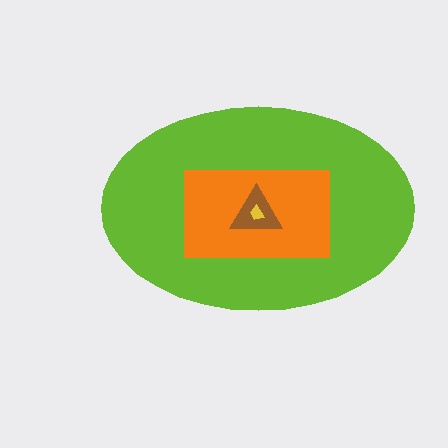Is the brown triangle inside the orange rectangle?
Yes.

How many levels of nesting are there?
4.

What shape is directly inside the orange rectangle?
The brown triangle.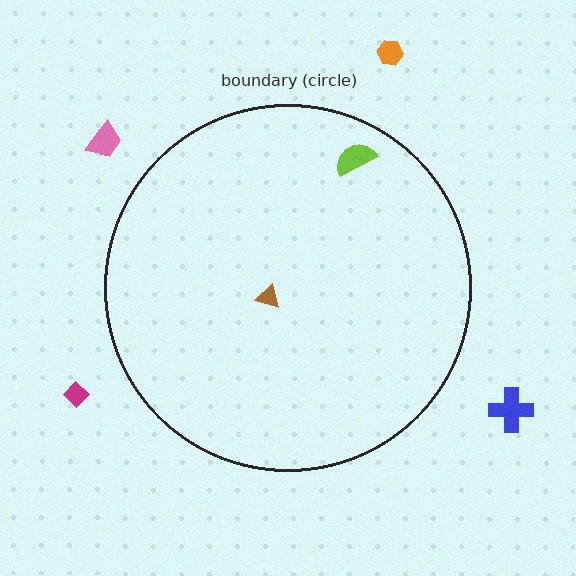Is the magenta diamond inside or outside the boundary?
Outside.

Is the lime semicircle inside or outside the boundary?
Inside.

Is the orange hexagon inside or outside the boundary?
Outside.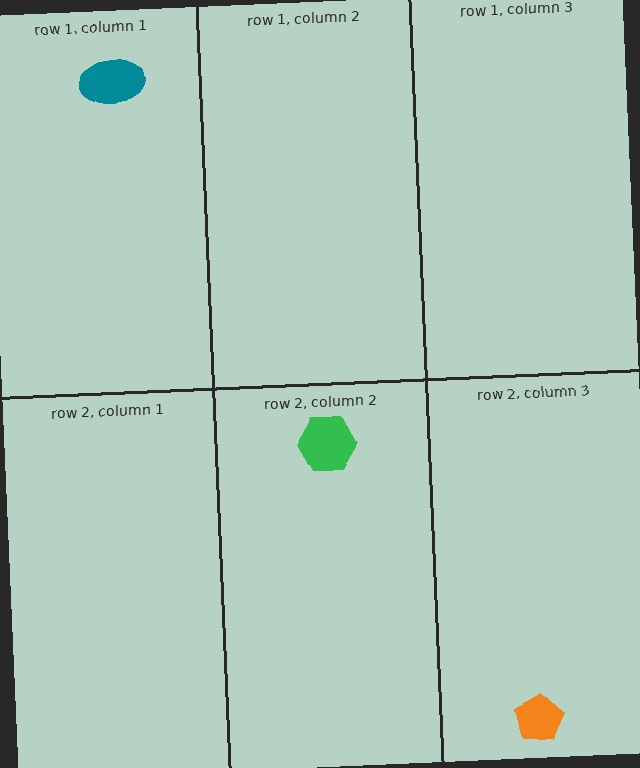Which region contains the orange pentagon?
The row 2, column 3 region.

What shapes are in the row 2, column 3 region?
The orange pentagon.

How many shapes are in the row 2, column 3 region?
1.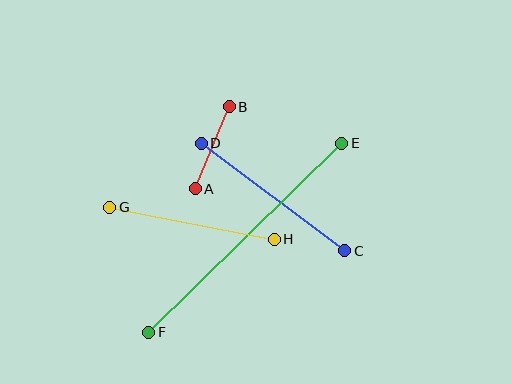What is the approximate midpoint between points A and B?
The midpoint is at approximately (212, 148) pixels.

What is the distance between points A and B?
The distance is approximately 89 pixels.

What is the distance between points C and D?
The distance is approximately 179 pixels.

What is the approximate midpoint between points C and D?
The midpoint is at approximately (273, 197) pixels.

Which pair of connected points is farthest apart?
Points E and F are farthest apart.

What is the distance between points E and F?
The distance is approximately 270 pixels.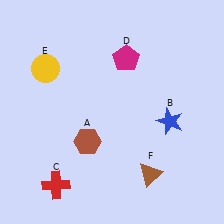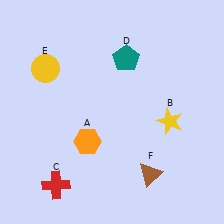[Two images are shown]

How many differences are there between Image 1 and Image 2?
There are 3 differences between the two images.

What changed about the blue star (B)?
In Image 1, B is blue. In Image 2, it changed to yellow.